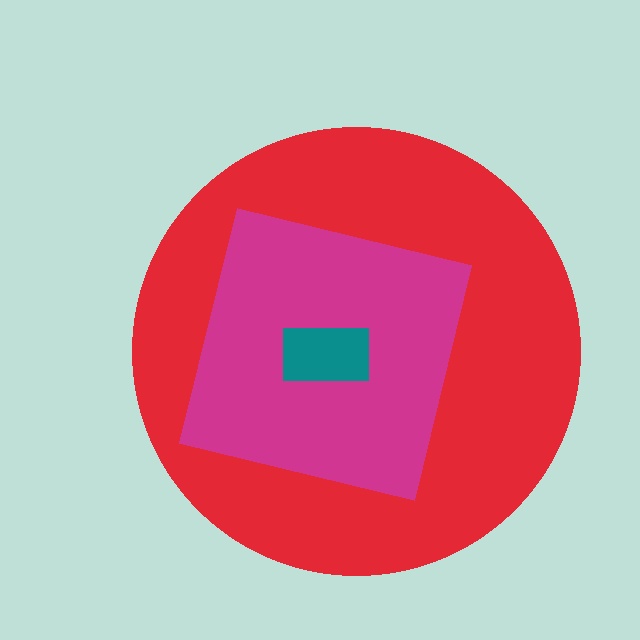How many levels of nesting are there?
3.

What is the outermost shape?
The red circle.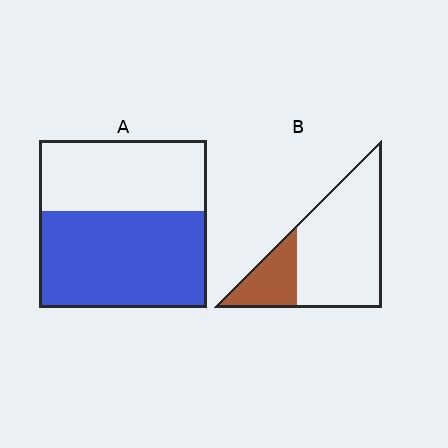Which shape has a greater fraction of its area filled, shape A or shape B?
Shape A.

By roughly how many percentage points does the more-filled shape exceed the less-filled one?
By roughly 35 percentage points (A over B).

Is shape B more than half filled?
No.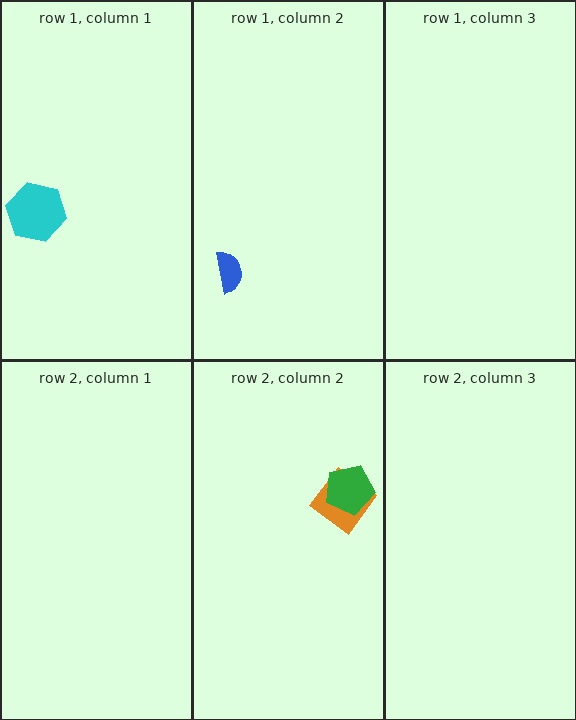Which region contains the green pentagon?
The row 2, column 2 region.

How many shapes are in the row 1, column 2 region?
1.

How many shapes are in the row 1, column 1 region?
1.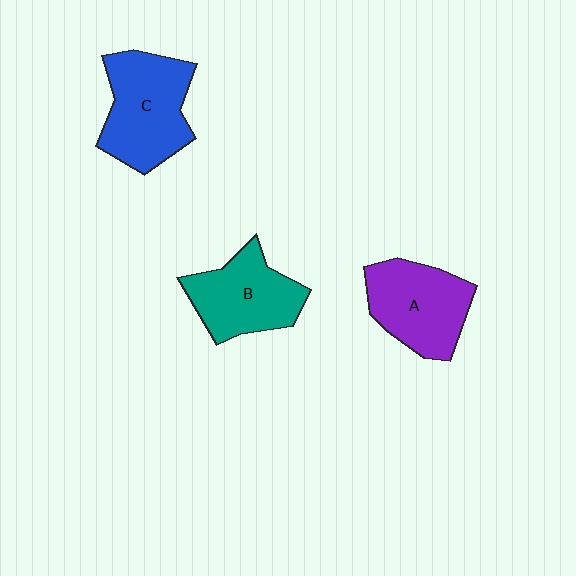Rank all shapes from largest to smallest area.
From largest to smallest: C (blue), A (purple), B (teal).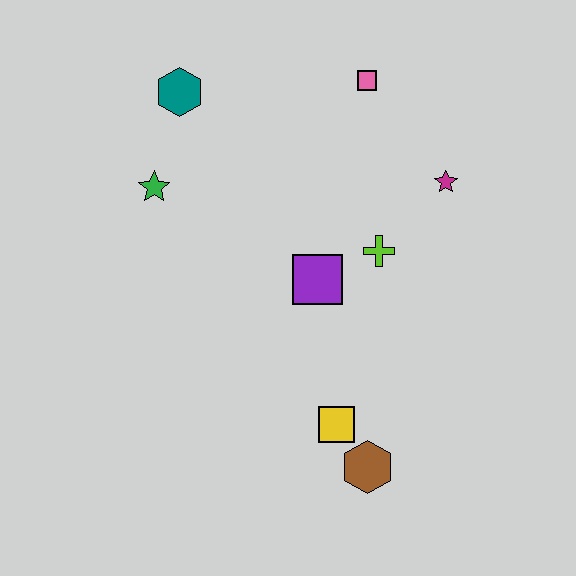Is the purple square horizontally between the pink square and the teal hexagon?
Yes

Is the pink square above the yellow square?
Yes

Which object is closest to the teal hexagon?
The green star is closest to the teal hexagon.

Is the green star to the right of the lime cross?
No